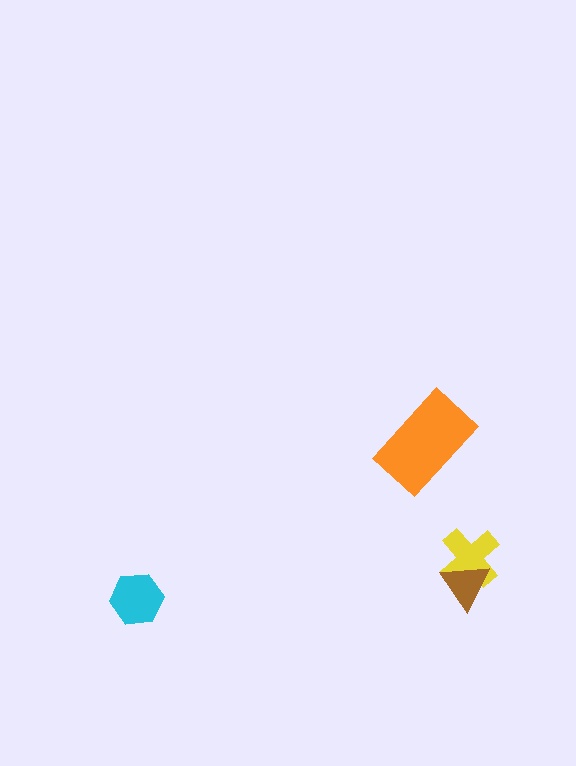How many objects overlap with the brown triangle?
1 object overlaps with the brown triangle.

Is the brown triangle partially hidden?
No, no other shape covers it.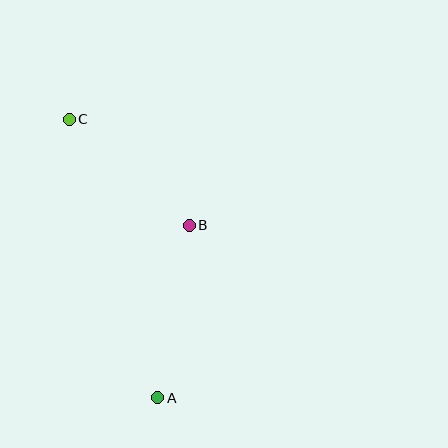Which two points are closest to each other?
Points B and C are closest to each other.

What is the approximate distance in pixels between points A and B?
The distance between A and B is approximately 175 pixels.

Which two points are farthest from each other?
Points A and C are farthest from each other.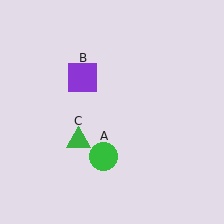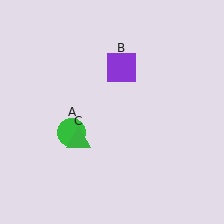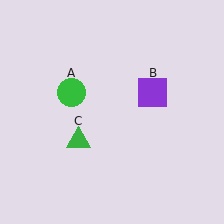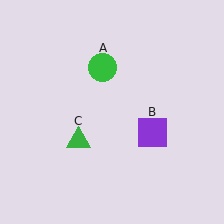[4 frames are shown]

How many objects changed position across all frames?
2 objects changed position: green circle (object A), purple square (object B).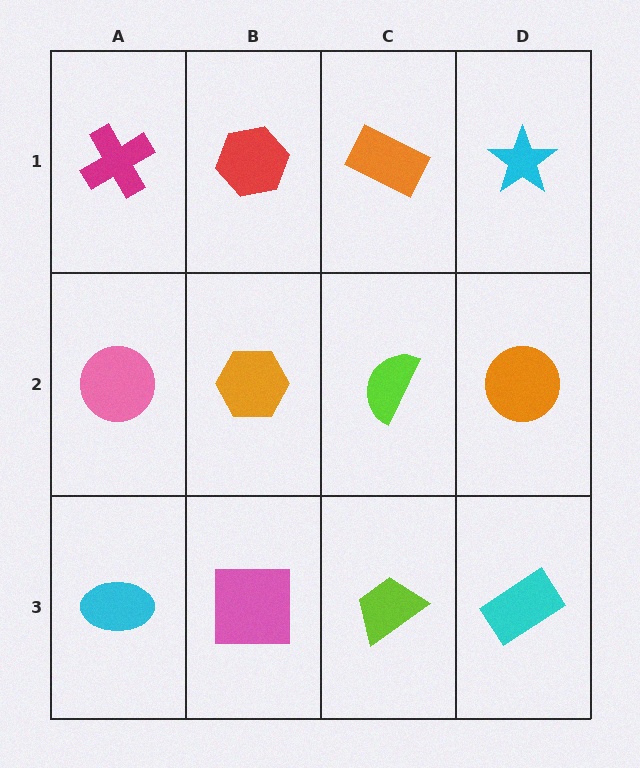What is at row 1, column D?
A cyan star.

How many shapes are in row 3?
4 shapes.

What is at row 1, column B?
A red hexagon.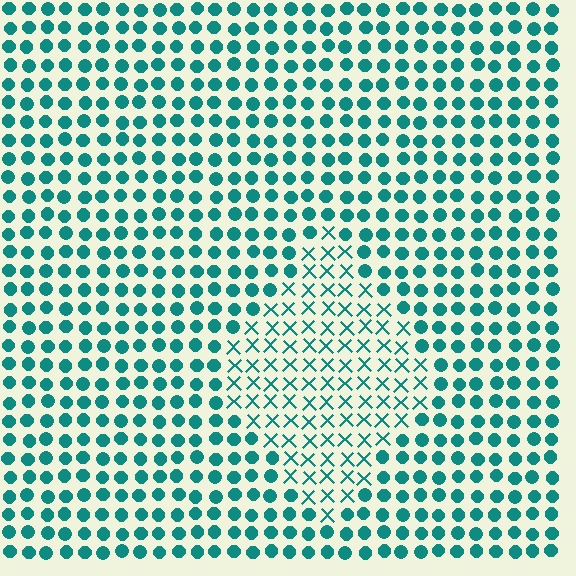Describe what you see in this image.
The image is filled with small teal elements arranged in a uniform grid. A diamond-shaped region contains X marks, while the surrounding area contains circles. The boundary is defined purely by the change in element shape.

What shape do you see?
I see a diamond.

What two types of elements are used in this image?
The image uses X marks inside the diamond region and circles outside it.